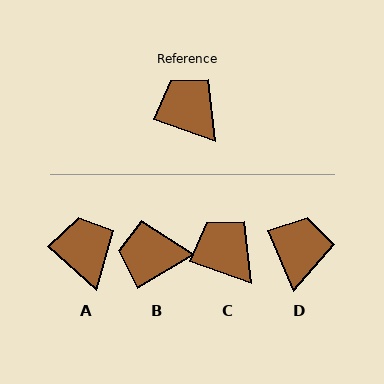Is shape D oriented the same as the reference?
No, it is off by about 47 degrees.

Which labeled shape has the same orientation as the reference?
C.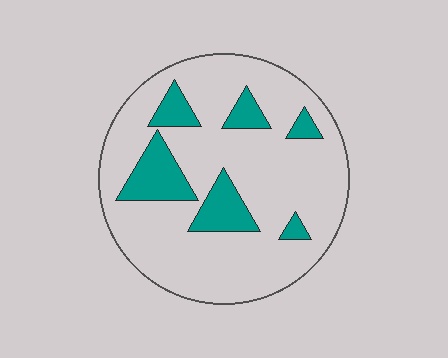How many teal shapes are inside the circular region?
6.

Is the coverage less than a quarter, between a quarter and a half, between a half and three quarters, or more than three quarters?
Less than a quarter.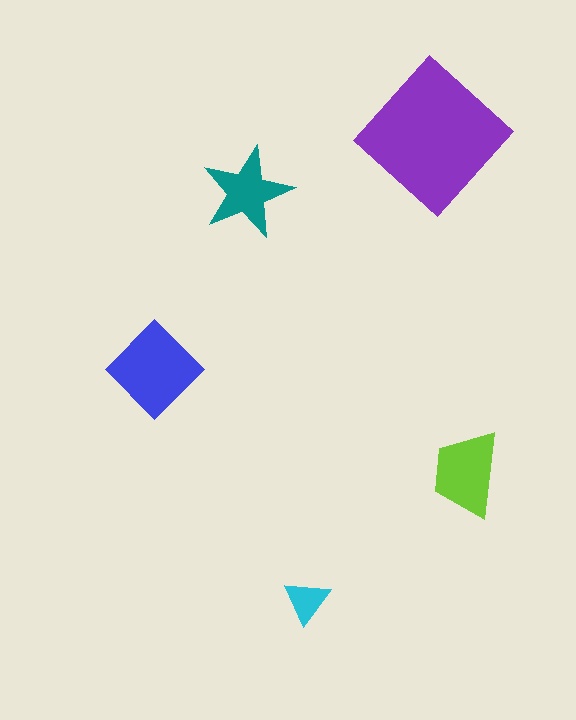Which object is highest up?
The purple diamond is topmost.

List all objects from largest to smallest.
The purple diamond, the blue diamond, the lime trapezoid, the teal star, the cyan triangle.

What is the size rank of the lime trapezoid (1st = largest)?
3rd.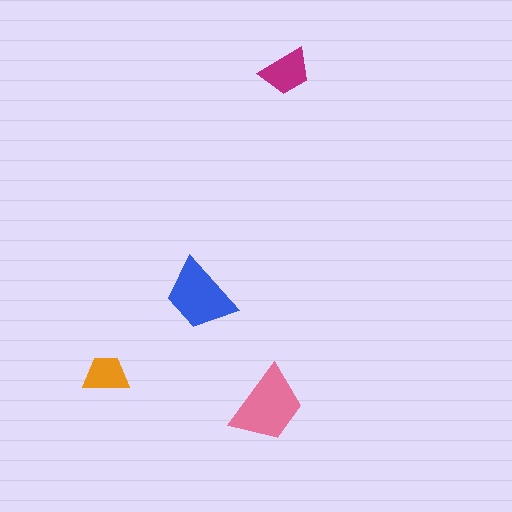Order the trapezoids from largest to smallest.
the pink one, the blue one, the magenta one, the orange one.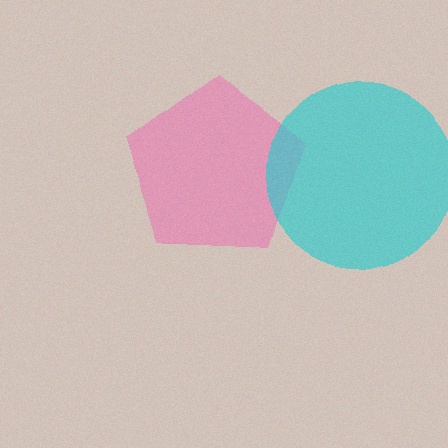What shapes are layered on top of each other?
The layered shapes are: a pink pentagon, a cyan circle.